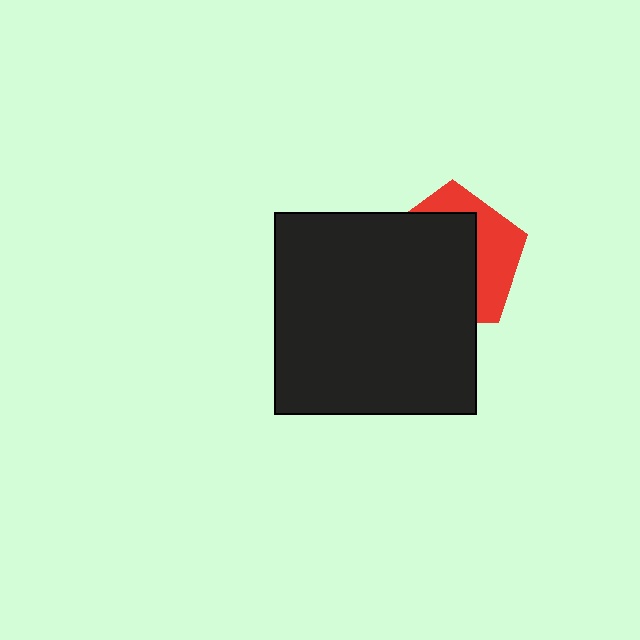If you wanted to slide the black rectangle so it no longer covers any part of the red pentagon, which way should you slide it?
Slide it toward the lower-left — that is the most direct way to separate the two shapes.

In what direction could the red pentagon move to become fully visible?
The red pentagon could move toward the upper-right. That would shift it out from behind the black rectangle entirely.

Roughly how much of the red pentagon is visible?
A small part of it is visible (roughly 36%).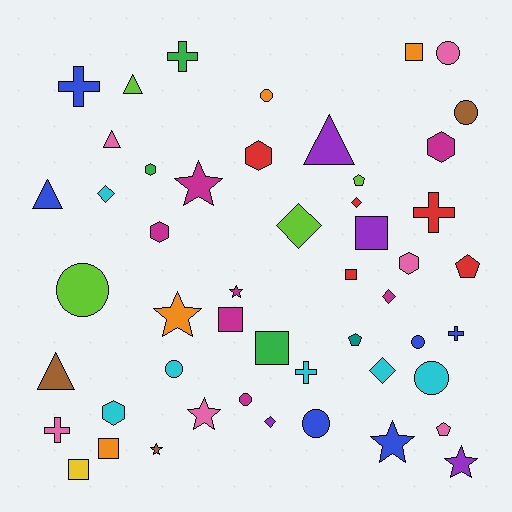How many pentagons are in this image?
There are 4 pentagons.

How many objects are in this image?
There are 50 objects.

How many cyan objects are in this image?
There are 6 cyan objects.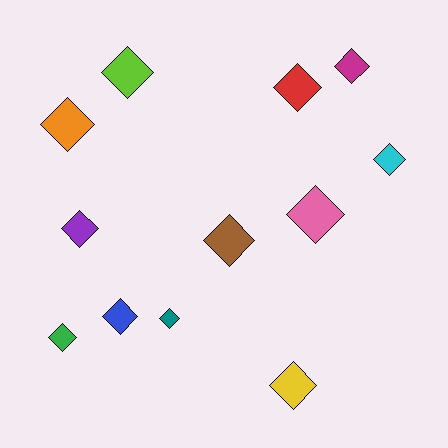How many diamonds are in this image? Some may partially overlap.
There are 12 diamonds.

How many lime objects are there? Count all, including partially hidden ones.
There is 1 lime object.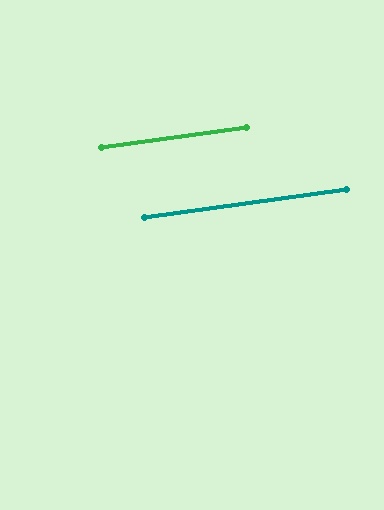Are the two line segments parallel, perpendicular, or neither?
Parallel — their directions differ by only 0.3°.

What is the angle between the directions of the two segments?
Approximately 0 degrees.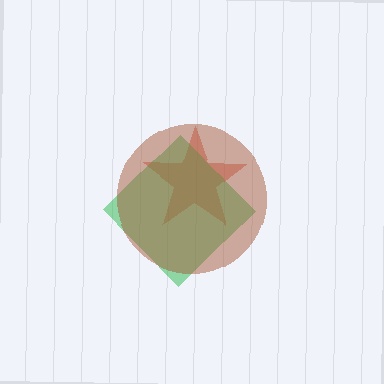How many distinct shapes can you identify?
There are 3 distinct shapes: a red star, a green diamond, a brown circle.